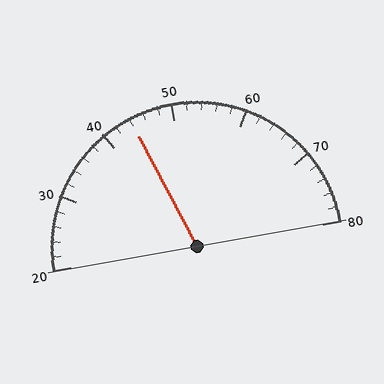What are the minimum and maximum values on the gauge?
The gauge ranges from 20 to 80.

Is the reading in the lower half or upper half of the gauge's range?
The reading is in the lower half of the range (20 to 80).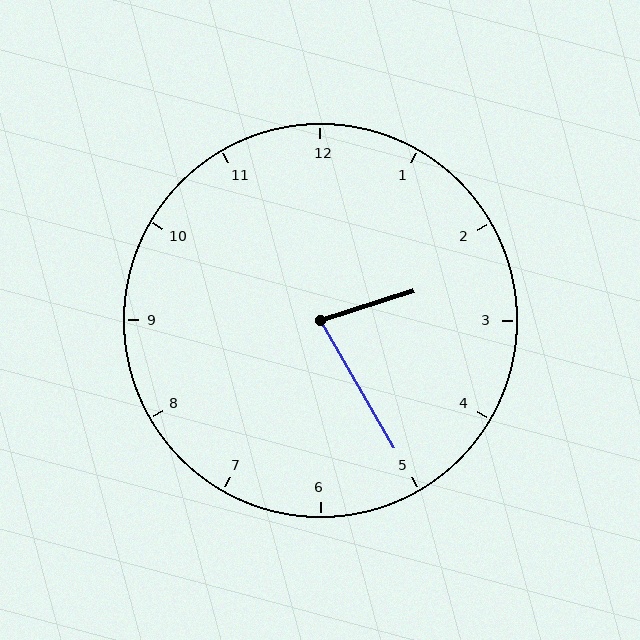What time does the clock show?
2:25.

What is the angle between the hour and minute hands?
Approximately 78 degrees.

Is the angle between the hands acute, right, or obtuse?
It is acute.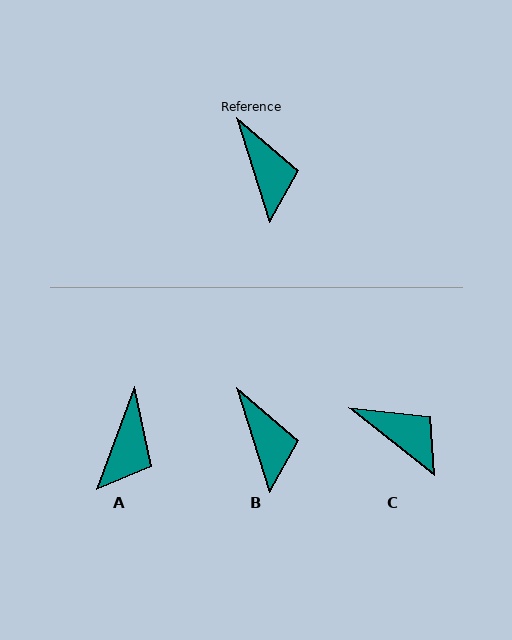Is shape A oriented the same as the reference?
No, it is off by about 38 degrees.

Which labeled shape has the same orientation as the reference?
B.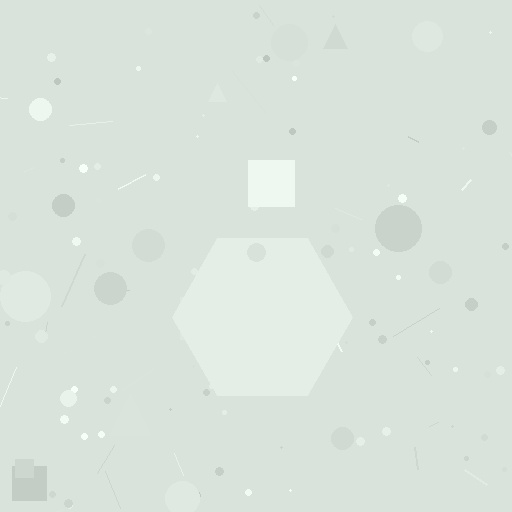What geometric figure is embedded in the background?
A hexagon is embedded in the background.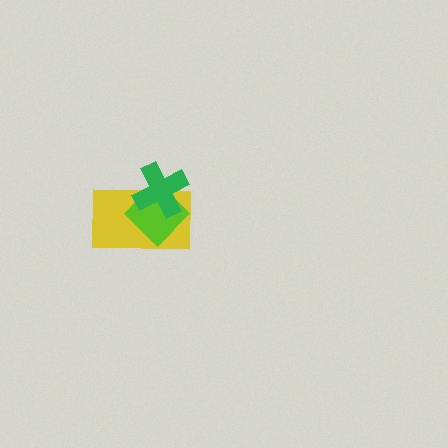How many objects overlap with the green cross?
2 objects overlap with the green cross.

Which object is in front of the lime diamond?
The green cross is in front of the lime diamond.